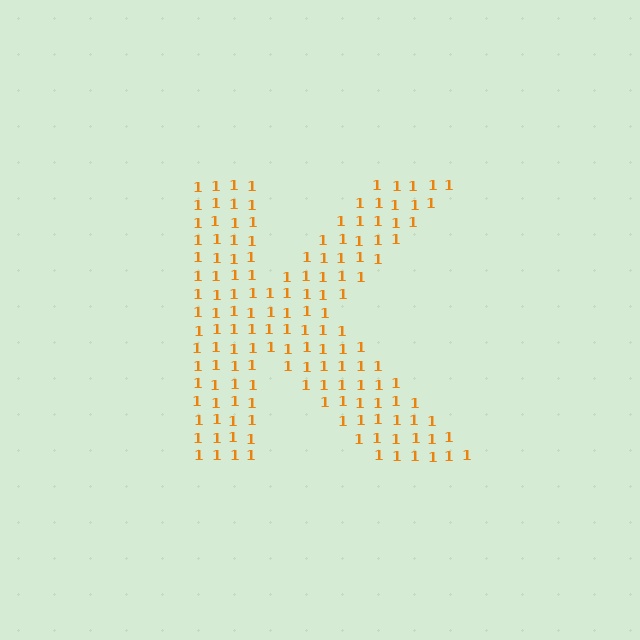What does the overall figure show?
The overall figure shows the letter K.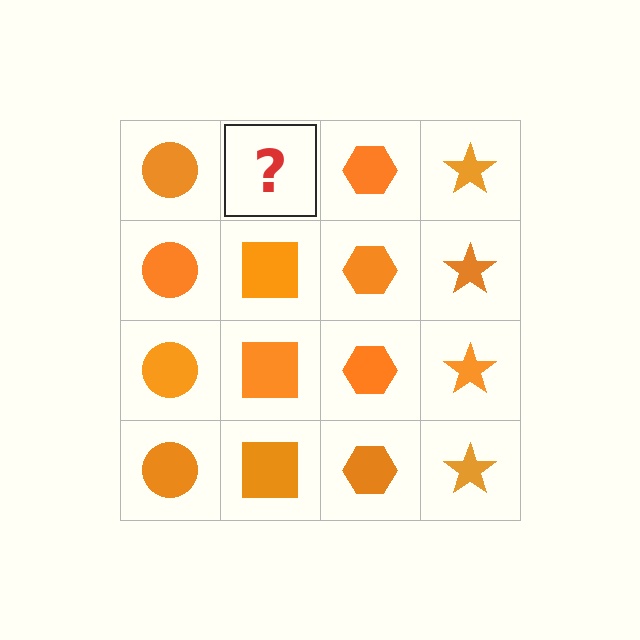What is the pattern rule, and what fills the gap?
The rule is that each column has a consistent shape. The gap should be filled with an orange square.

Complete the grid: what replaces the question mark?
The question mark should be replaced with an orange square.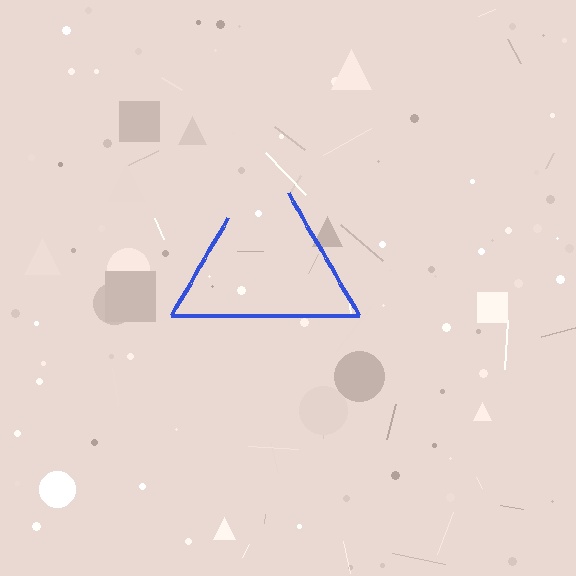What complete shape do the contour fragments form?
The contour fragments form a triangle.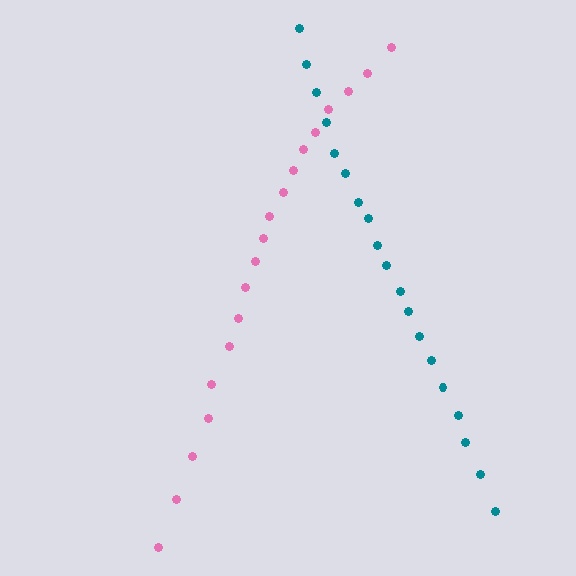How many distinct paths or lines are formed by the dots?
There are 2 distinct paths.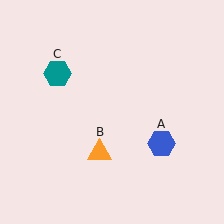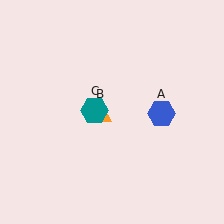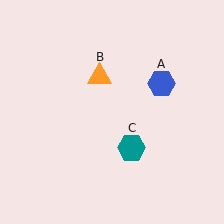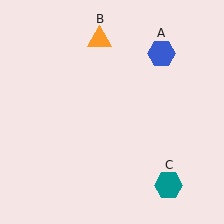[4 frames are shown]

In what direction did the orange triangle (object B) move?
The orange triangle (object B) moved up.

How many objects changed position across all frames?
3 objects changed position: blue hexagon (object A), orange triangle (object B), teal hexagon (object C).